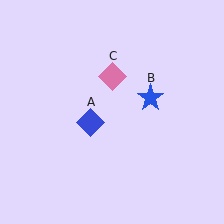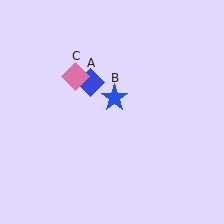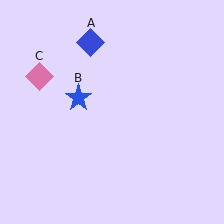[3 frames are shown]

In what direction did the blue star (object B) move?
The blue star (object B) moved left.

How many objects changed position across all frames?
3 objects changed position: blue diamond (object A), blue star (object B), pink diamond (object C).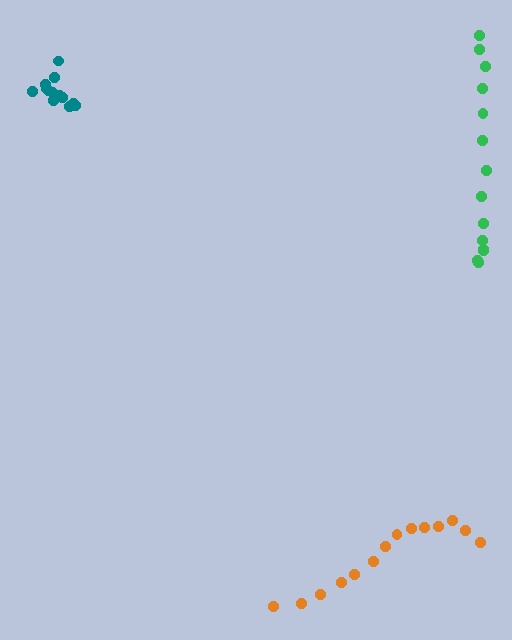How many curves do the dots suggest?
There are 3 distinct paths.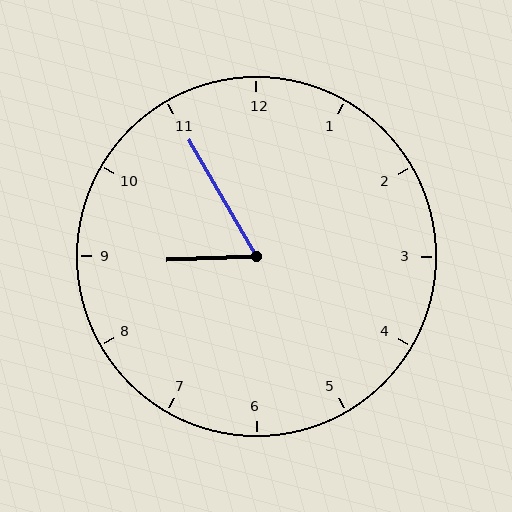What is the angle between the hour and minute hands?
Approximately 62 degrees.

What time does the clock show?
8:55.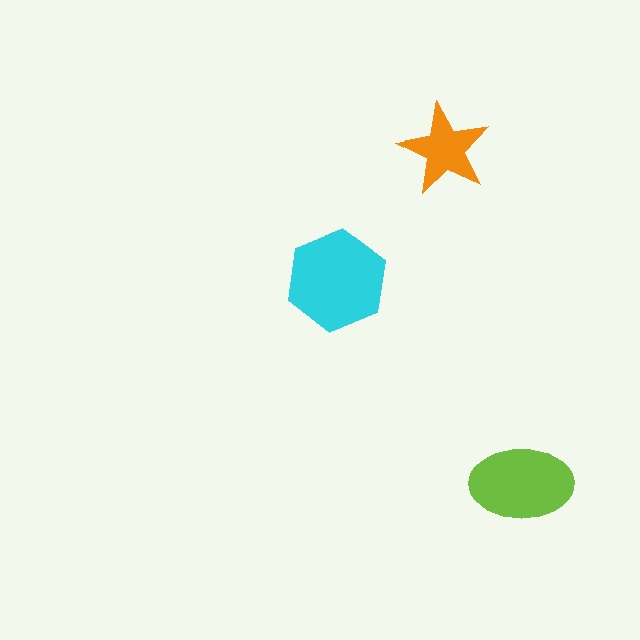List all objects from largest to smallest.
The cyan hexagon, the lime ellipse, the orange star.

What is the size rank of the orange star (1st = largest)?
3rd.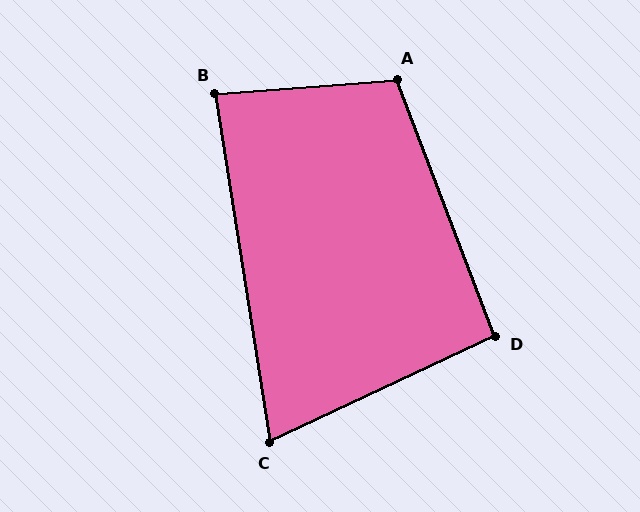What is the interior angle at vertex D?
Approximately 94 degrees (approximately right).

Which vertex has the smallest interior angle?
C, at approximately 74 degrees.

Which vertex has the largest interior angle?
A, at approximately 106 degrees.